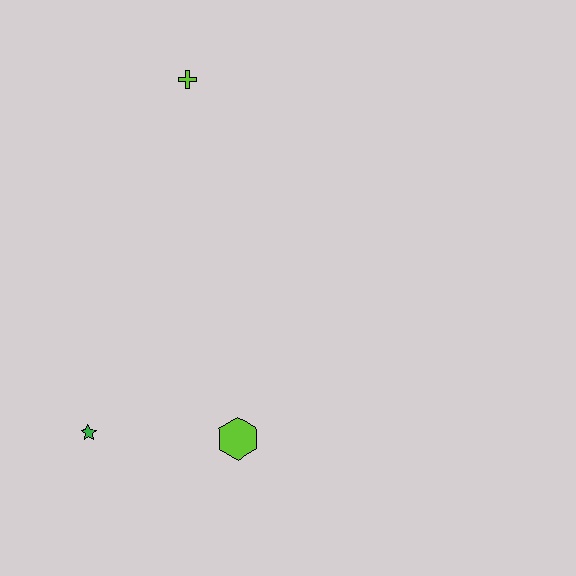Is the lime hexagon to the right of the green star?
Yes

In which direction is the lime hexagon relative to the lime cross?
The lime hexagon is below the lime cross.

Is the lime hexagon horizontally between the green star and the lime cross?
No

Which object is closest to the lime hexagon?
The green star is closest to the lime hexagon.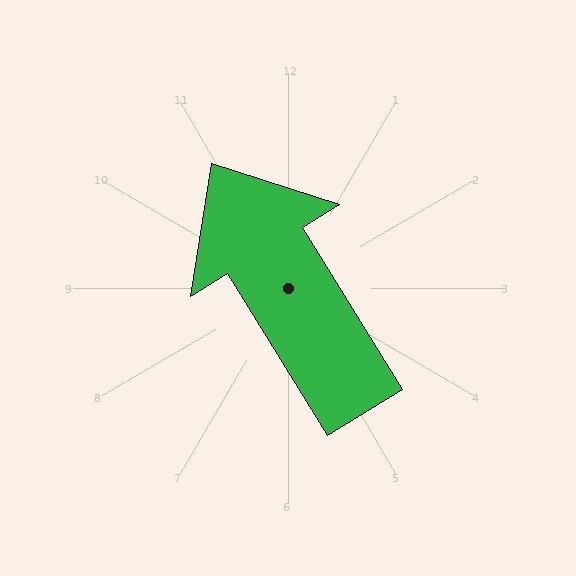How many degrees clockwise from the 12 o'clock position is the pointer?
Approximately 328 degrees.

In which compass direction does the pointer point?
Northwest.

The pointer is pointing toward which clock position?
Roughly 11 o'clock.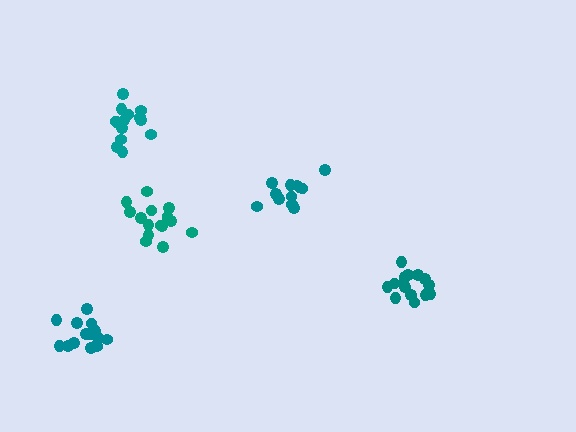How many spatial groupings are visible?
There are 5 spatial groupings.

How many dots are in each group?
Group 1: 16 dots, Group 2: 17 dots, Group 3: 15 dots, Group 4: 12 dots, Group 5: 16 dots (76 total).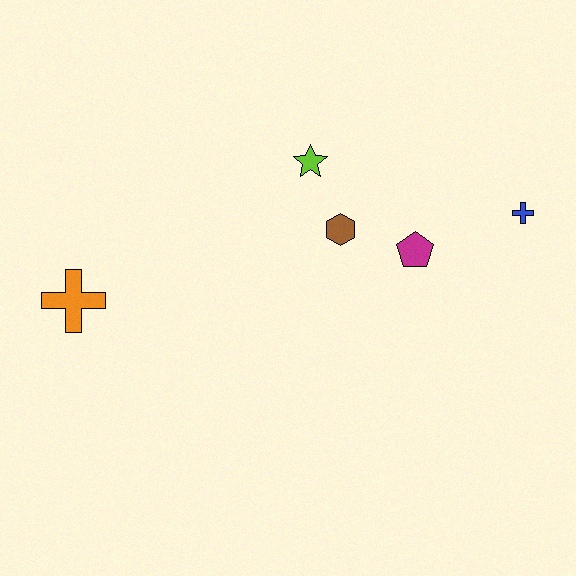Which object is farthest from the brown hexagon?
The orange cross is farthest from the brown hexagon.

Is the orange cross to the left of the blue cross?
Yes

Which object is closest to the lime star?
The brown hexagon is closest to the lime star.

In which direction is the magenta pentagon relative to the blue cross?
The magenta pentagon is to the left of the blue cross.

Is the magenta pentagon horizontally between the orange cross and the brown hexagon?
No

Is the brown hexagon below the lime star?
Yes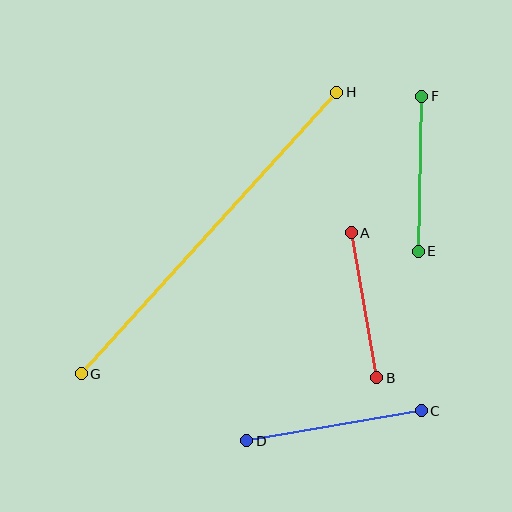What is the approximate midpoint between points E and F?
The midpoint is at approximately (420, 174) pixels.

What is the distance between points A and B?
The distance is approximately 147 pixels.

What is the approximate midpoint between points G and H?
The midpoint is at approximately (209, 233) pixels.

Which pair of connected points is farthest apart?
Points G and H are farthest apart.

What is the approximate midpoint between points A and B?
The midpoint is at approximately (364, 305) pixels.